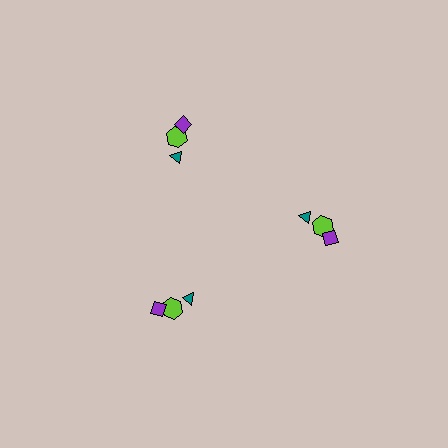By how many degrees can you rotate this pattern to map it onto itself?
The pattern maps onto itself every 120 degrees of rotation.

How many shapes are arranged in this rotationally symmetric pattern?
There are 9 shapes, arranged in 3 groups of 3.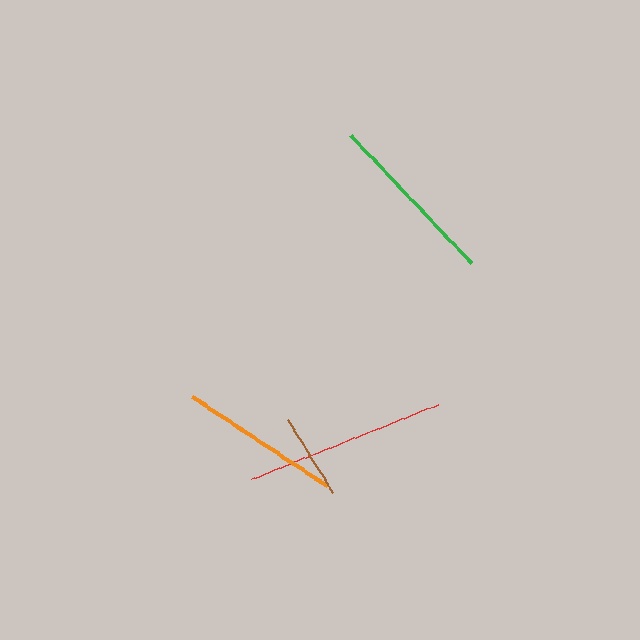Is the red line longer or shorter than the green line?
The red line is longer than the green line.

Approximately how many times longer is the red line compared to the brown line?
The red line is approximately 2.3 times the length of the brown line.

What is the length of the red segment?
The red segment is approximately 200 pixels long.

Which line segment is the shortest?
The brown line is the shortest at approximately 86 pixels.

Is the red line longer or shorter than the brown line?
The red line is longer than the brown line.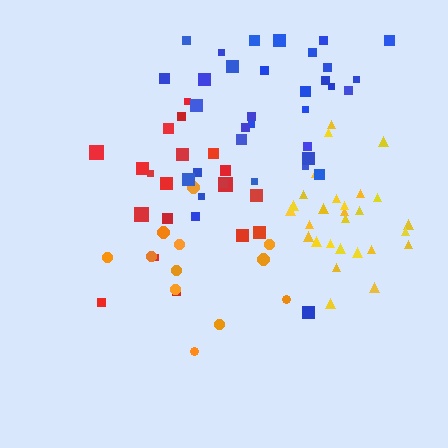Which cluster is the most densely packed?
Yellow.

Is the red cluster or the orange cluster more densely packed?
Red.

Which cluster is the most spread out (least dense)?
Orange.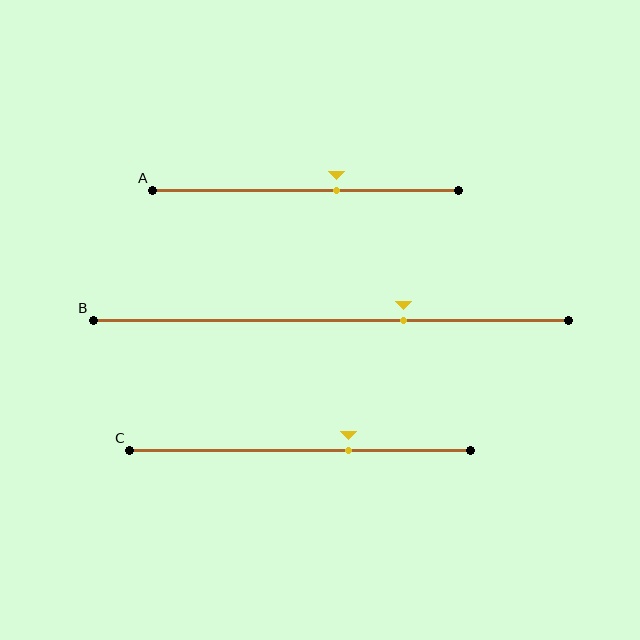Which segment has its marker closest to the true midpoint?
Segment A has its marker closest to the true midpoint.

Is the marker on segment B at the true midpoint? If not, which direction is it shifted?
No, the marker on segment B is shifted to the right by about 15% of the segment length.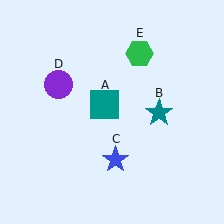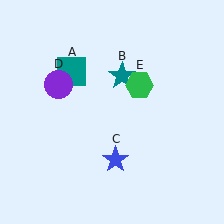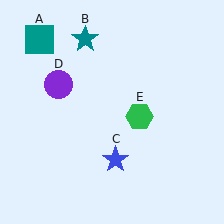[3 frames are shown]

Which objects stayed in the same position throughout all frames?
Blue star (object C) and purple circle (object D) remained stationary.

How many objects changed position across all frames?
3 objects changed position: teal square (object A), teal star (object B), green hexagon (object E).